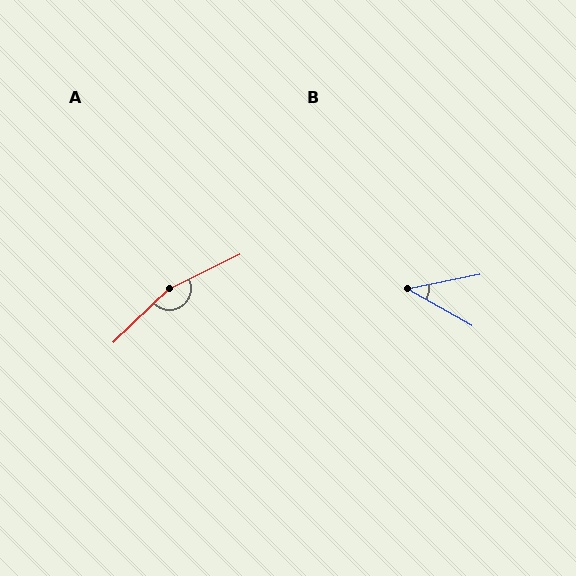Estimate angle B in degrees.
Approximately 41 degrees.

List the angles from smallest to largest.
B (41°), A (163°).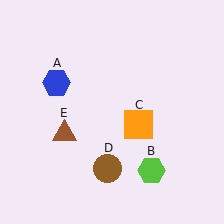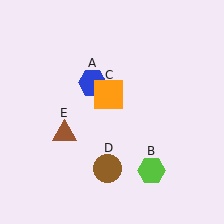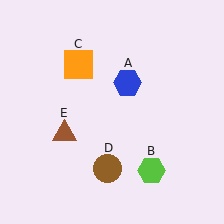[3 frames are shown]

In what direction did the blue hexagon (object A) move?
The blue hexagon (object A) moved right.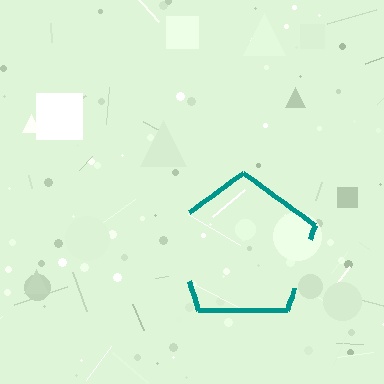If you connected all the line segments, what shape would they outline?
They would outline a pentagon.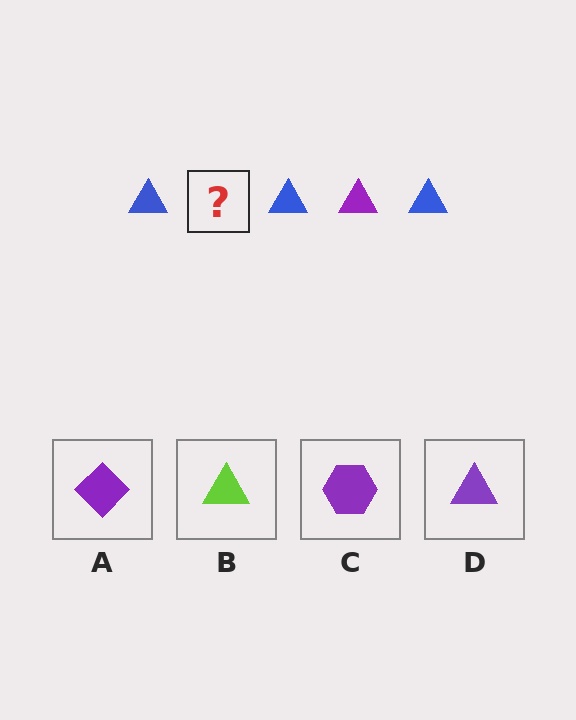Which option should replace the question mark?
Option D.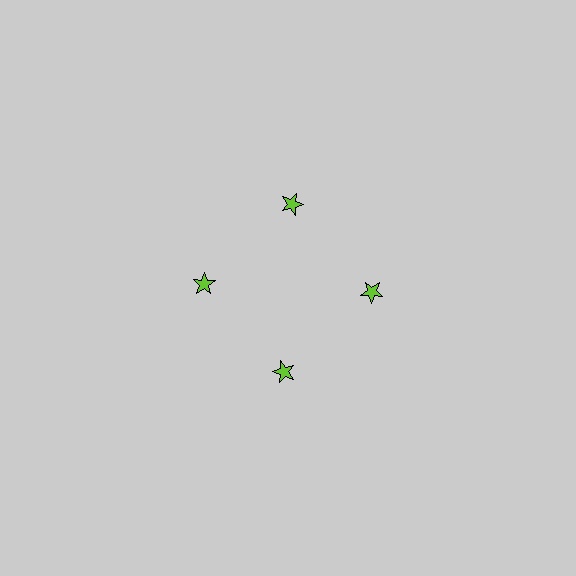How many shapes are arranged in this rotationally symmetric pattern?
There are 4 shapes, arranged in 4 groups of 1.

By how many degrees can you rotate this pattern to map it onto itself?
The pattern maps onto itself every 90 degrees of rotation.